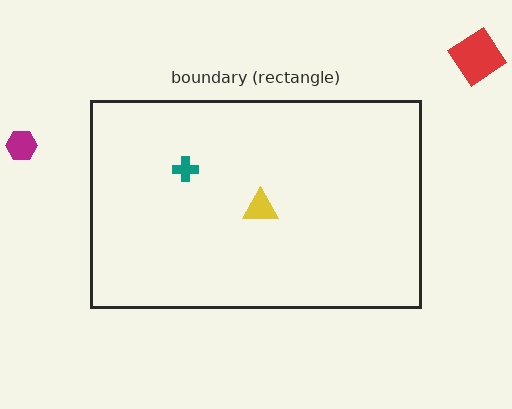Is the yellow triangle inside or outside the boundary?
Inside.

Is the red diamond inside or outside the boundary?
Outside.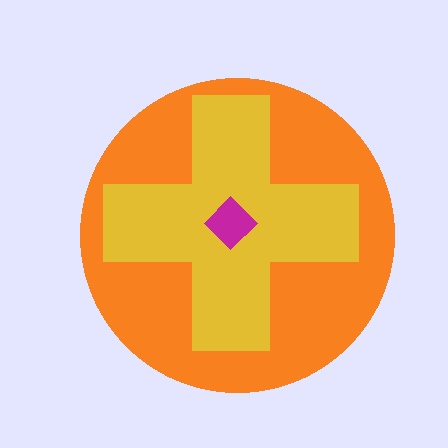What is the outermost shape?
The orange circle.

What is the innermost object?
The magenta diamond.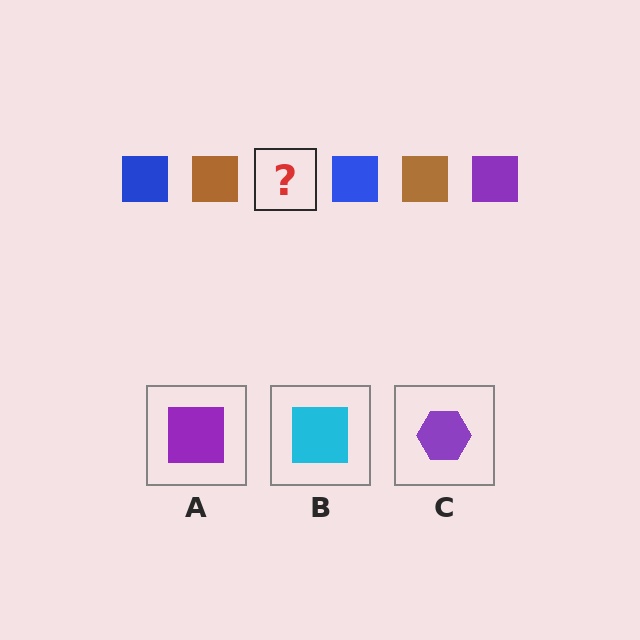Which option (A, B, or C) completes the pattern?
A.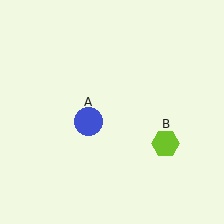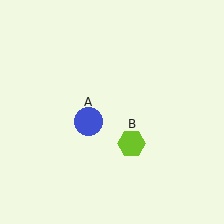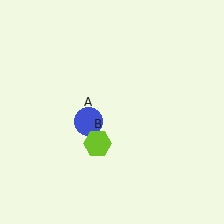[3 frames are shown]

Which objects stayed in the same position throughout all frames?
Blue circle (object A) remained stationary.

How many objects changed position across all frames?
1 object changed position: lime hexagon (object B).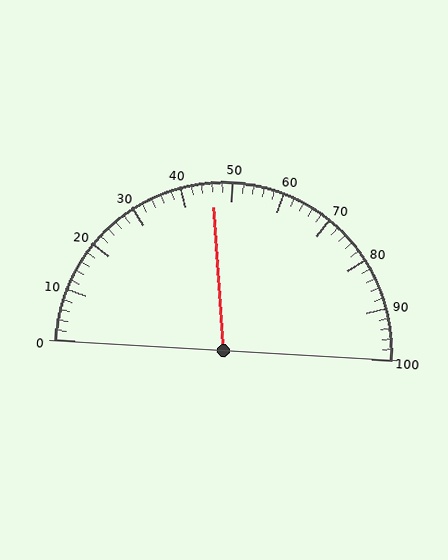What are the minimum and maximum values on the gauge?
The gauge ranges from 0 to 100.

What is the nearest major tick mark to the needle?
The nearest major tick mark is 50.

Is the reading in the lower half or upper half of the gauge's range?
The reading is in the lower half of the range (0 to 100).